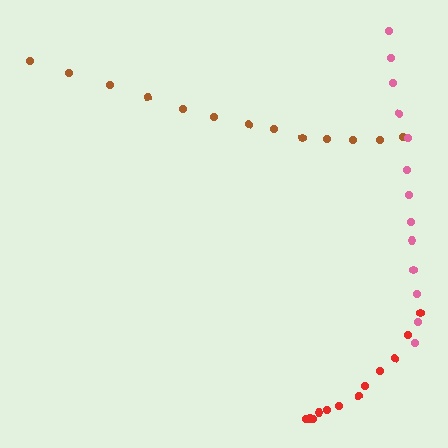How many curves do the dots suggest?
There are 3 distinct paths.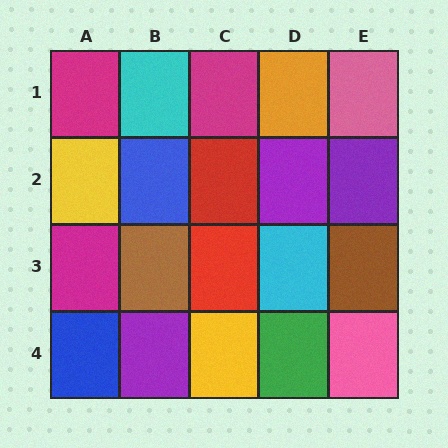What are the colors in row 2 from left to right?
Yellow, blue, red, purple, purple.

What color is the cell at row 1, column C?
Magenta.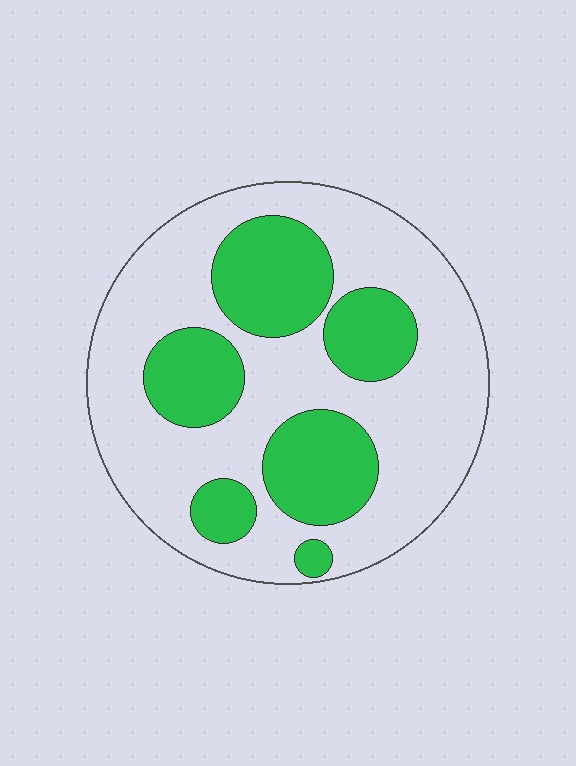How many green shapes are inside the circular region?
6.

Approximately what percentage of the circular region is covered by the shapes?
Approximately 35%.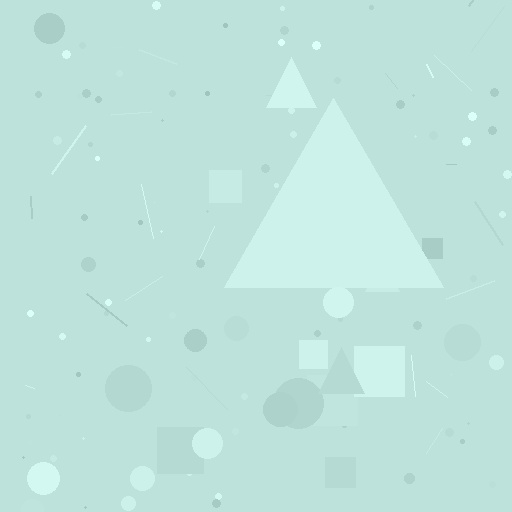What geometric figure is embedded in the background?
A triangle is embedded in the background.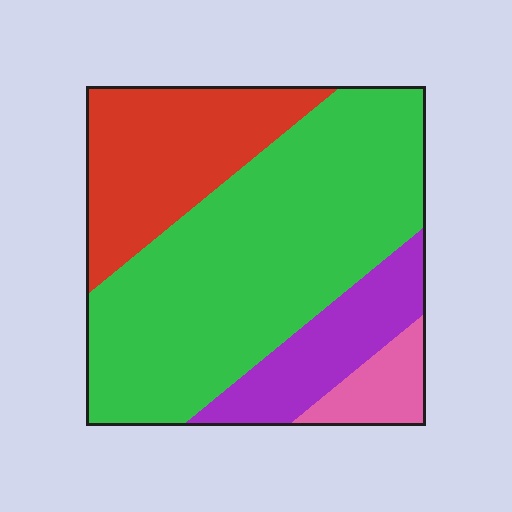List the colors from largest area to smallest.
From largest to smallest: green, red, purple, pink.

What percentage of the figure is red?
Red covers 23% of the figure.